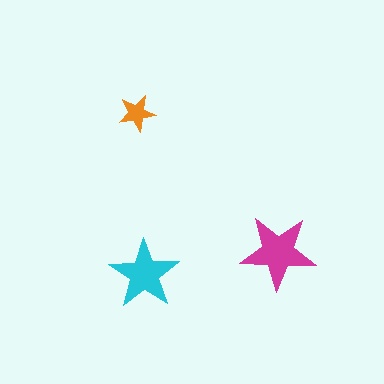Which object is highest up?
The orange star is topmost.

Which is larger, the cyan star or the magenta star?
The magenta one.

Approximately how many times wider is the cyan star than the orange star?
About 2 times wider.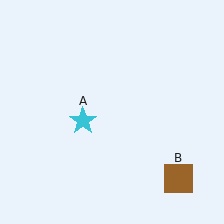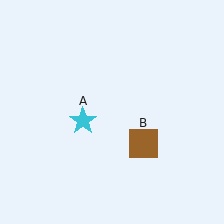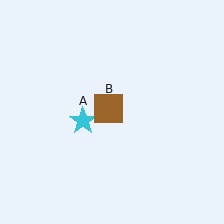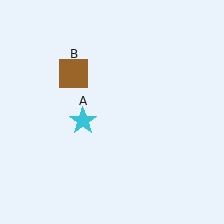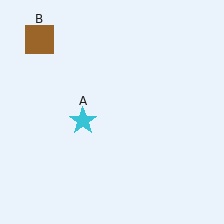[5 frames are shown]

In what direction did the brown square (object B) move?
The brown square (object B) moved up and to the left.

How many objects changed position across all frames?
1 object changed position: brown square (object B).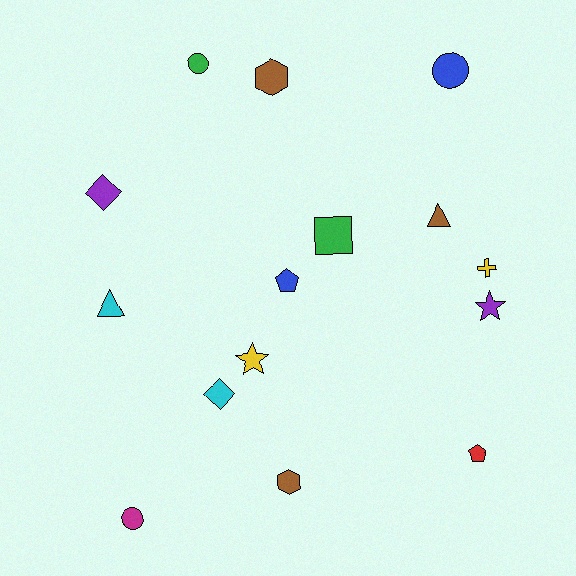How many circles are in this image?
There are 3 circles.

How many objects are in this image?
There are 15 objects.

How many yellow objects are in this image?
There are 2 yellow objects.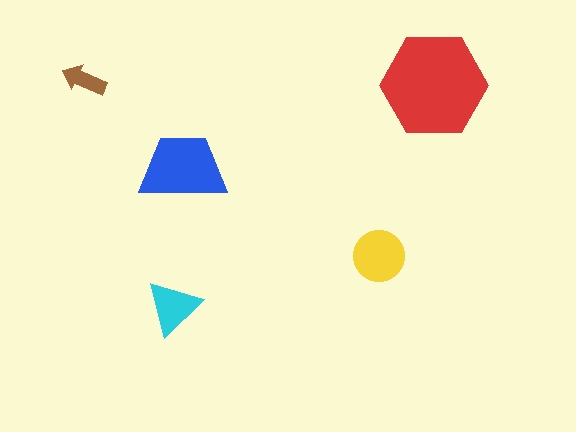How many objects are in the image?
There are 5 objects in the image.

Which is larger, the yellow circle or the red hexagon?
The red hexagon.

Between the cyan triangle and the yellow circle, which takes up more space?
The yellow circle.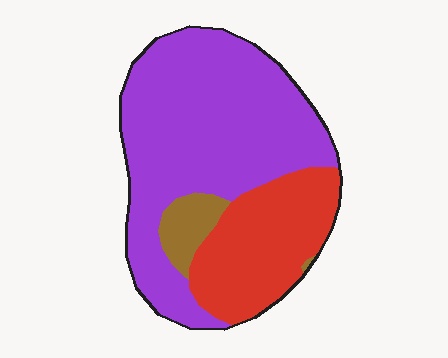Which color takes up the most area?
Purple, at roughly 65%.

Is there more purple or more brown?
Purple.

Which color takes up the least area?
Brown, at roughly 5%.